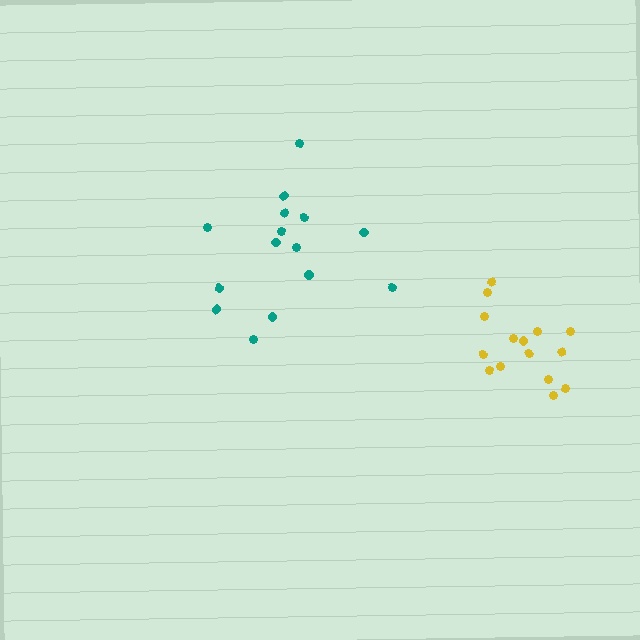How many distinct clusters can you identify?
There are 2 distinct clusters.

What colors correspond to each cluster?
The clusters are colored: teal, yellow.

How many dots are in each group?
Group 1: 15 dots, Group 2: 15 dots (30 total).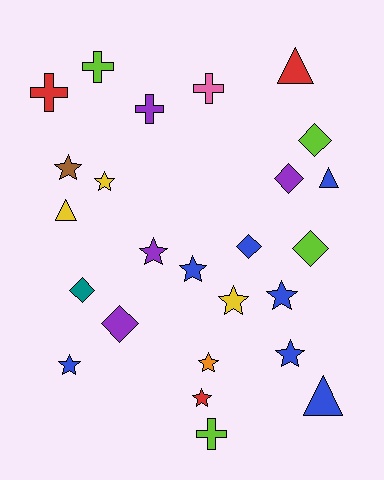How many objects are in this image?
There are 25 objects.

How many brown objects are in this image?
There is 1 brown object.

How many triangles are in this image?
There are 4 triangles.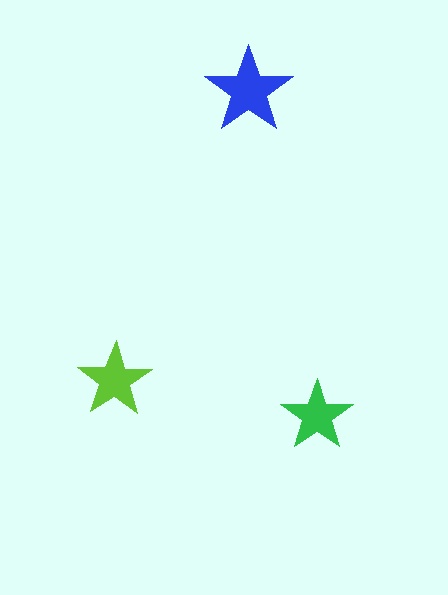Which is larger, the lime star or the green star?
The lime one.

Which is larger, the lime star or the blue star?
The blue one.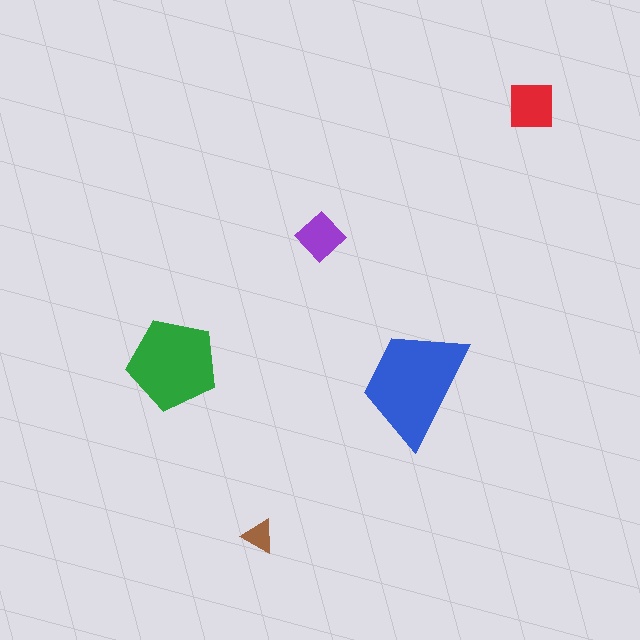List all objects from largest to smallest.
The blue trapezoid, the green pentagon, the red square, the purple diamond, the brown triangle.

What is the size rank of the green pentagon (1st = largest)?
2nd.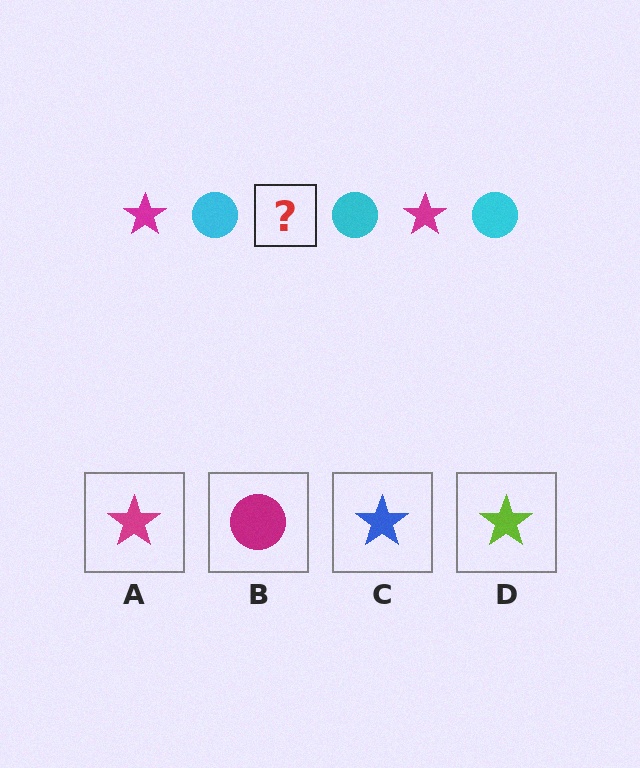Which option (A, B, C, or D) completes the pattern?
A.